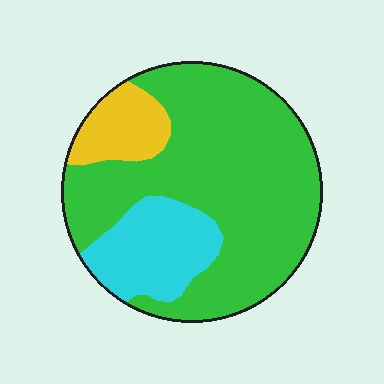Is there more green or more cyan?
Green.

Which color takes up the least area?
Yellow, at roughly 10%.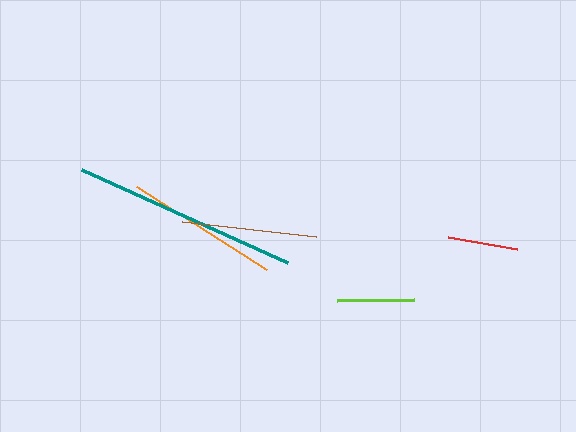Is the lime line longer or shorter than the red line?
The lime line is longer than the red line.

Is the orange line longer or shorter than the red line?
The orange line is longer than the red line.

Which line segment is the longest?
The teal line is the longest at approximately 226 pixels.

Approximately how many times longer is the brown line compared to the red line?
The brown line is approximately 1.9 times the length of the red line.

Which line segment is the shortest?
The red line is the shortest at approximately 70 pixels.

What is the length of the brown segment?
The brown segment is approximately 135 pixels long.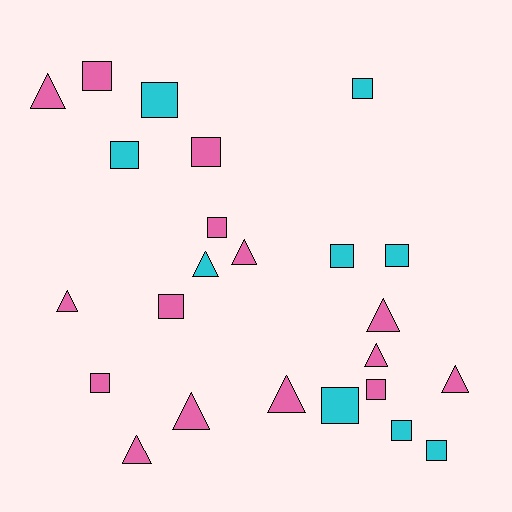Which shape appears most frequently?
Square, with 14 objects.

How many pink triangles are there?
There are 9 pink triangles.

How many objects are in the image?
There are 24 objects.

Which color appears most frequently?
Pink, with 15 objects.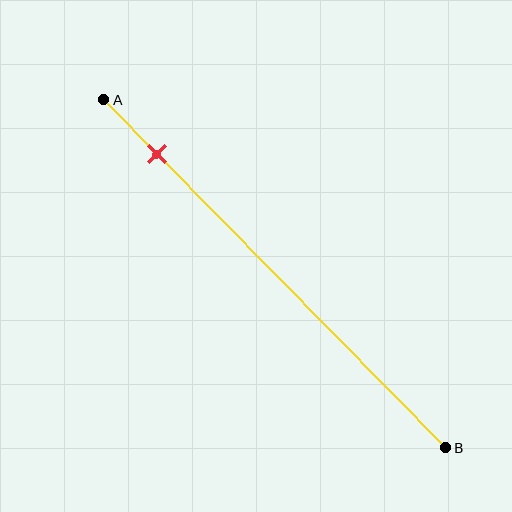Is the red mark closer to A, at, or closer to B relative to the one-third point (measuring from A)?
The red mark is closer to point A than the one-third point of segment AB.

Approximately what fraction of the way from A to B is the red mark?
The red mark is approximately 15% of the way from A to B.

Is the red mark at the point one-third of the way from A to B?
No, the mark is at about 15% from A, not at the 33% one-third point.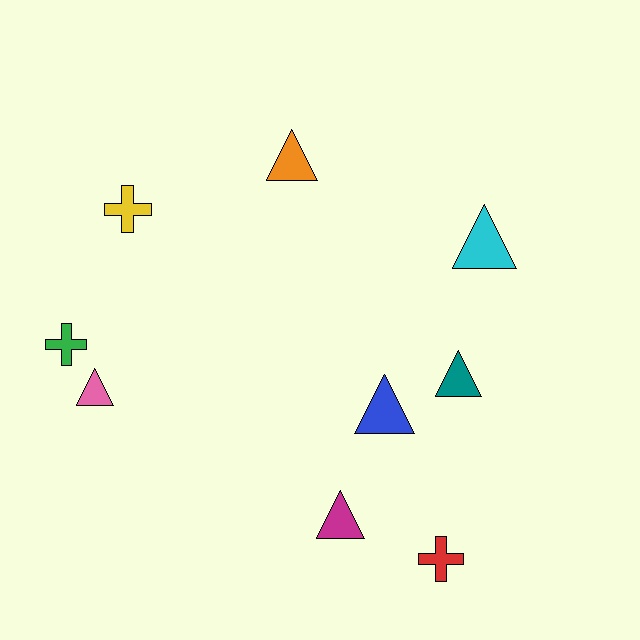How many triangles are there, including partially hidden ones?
There are 6 triangles.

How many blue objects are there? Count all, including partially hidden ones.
There is 1 blue object.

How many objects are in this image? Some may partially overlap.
There are 9 objects.